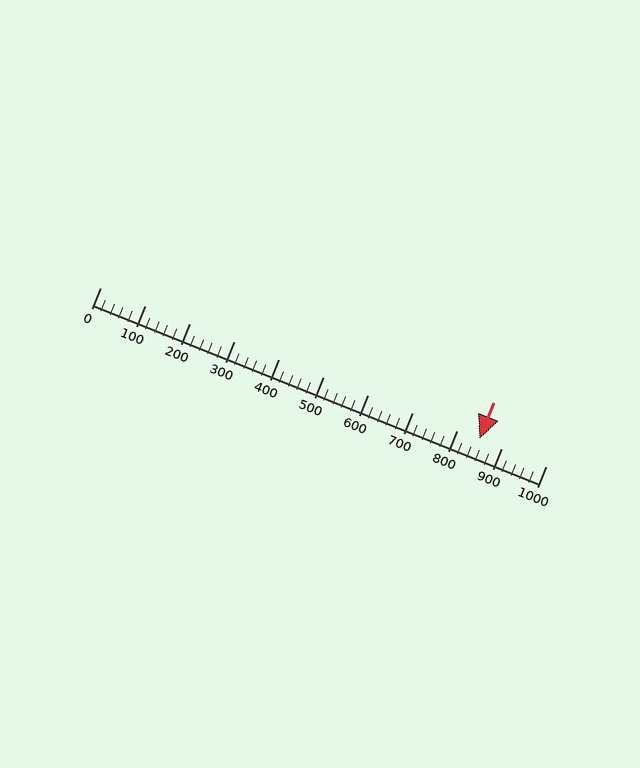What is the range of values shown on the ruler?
The ruler shows values from 0 to 1000.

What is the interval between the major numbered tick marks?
The major tick marks are spaced 100 units apart.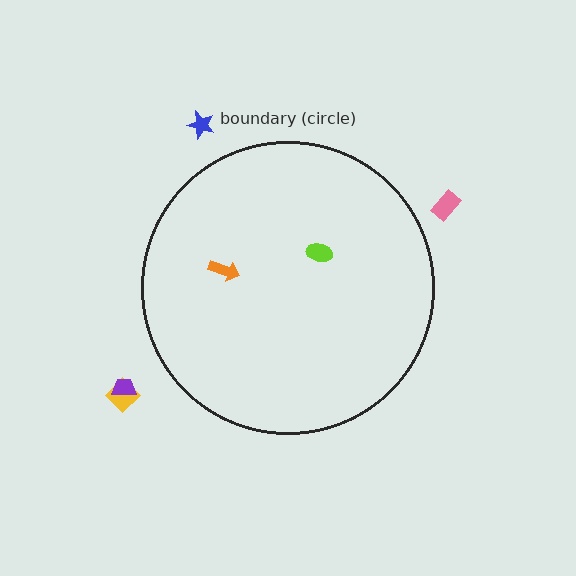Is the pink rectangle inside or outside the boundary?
Outside.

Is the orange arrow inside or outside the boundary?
Inside.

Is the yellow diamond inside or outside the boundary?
Outside.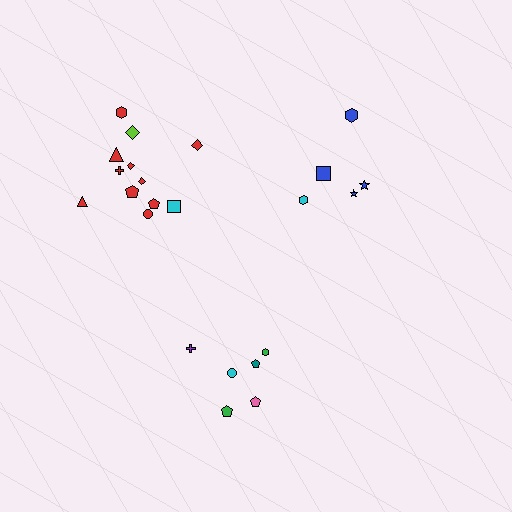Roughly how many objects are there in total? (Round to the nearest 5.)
Roughly 25 objects in total.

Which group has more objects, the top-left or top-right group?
The top-left group.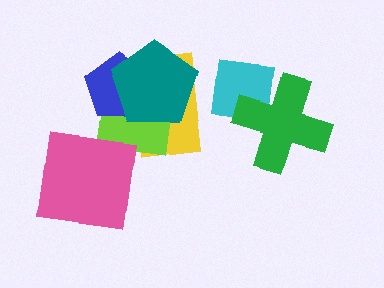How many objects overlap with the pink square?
0 objects overlap with the pink square.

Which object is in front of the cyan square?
The green cross is in front of the cyan square.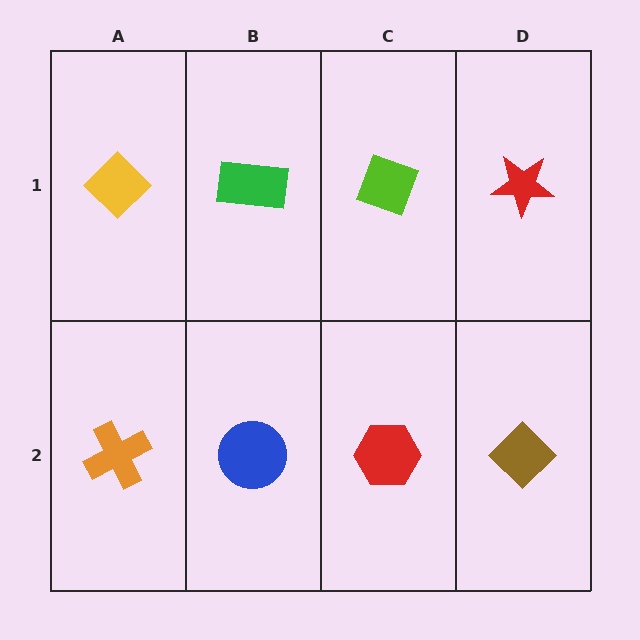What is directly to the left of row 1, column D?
A lime diamond.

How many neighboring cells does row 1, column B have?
3.